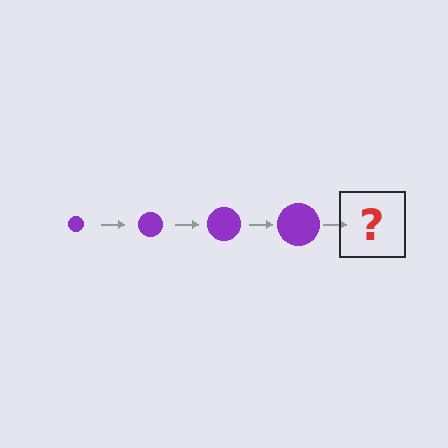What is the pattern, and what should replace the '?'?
The pattern is that the circle gets progressively larger each step. The '?' should be a purple circle, larger than the previous one.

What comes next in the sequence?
The next element should be a purple circle, larger than the previous one.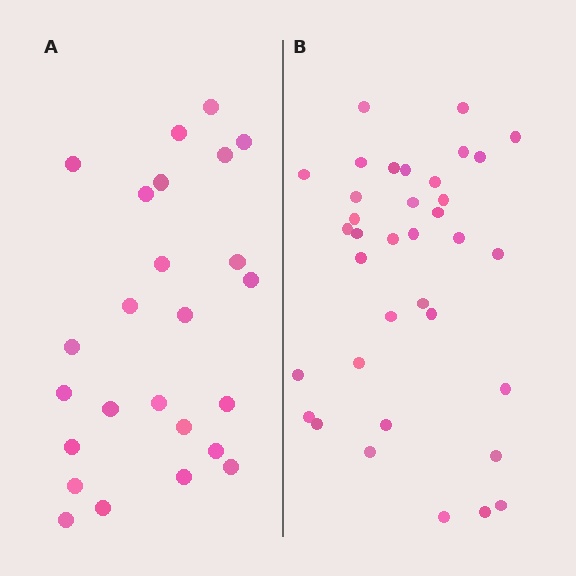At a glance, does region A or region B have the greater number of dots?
Region B (the right region) has more dots.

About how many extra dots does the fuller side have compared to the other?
Region B has roughly 12 or so more dots than region A.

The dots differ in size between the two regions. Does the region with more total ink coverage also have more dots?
No. Region A has more total ink coverage because its dots are larger, but region B actually contains more individual dots. Total area can be misleading — the number of items is what matters here.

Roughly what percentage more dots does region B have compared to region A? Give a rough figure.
About 45% more.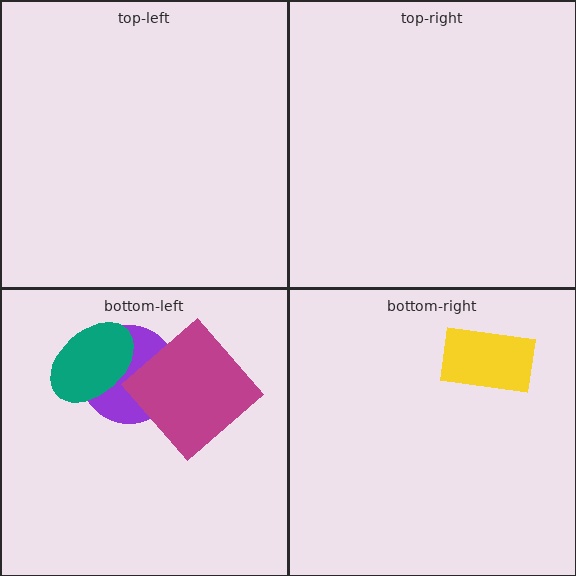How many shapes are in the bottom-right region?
1.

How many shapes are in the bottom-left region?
3.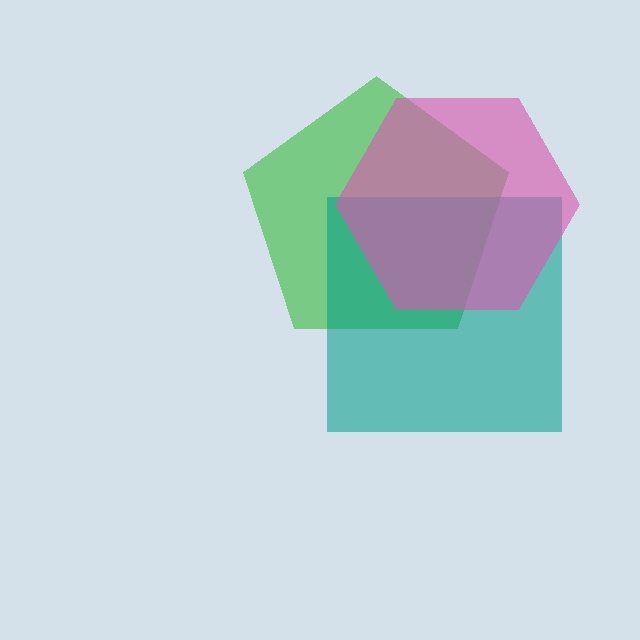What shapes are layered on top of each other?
The layered shapes are: a green pentagon, a teal square, a pink hexagon.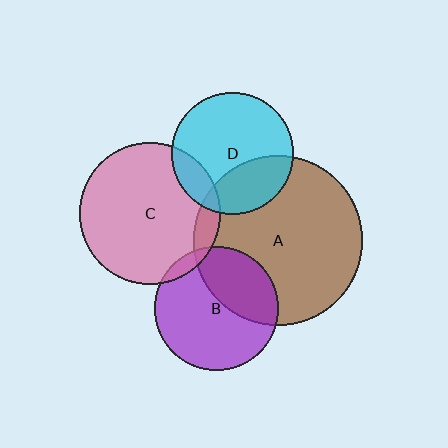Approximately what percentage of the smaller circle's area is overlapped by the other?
Approximately 35%.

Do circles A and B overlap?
Yes.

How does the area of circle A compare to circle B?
Approximately 1.9 times.